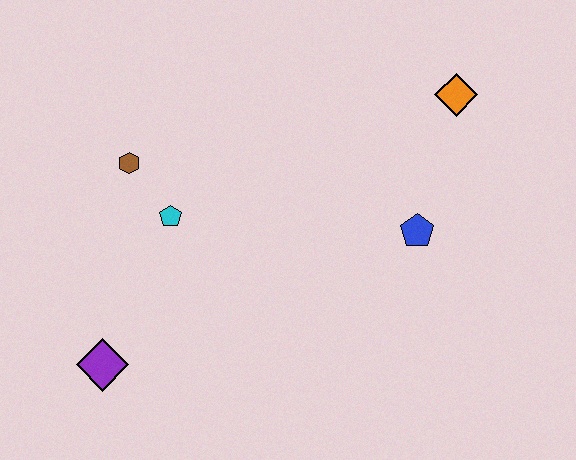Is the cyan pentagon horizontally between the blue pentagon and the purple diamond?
Yes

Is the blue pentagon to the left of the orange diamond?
Yes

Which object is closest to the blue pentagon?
The orange diamond is closest to the blue pentagon.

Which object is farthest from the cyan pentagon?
The orange diamond is farthest from the cyan pentagon.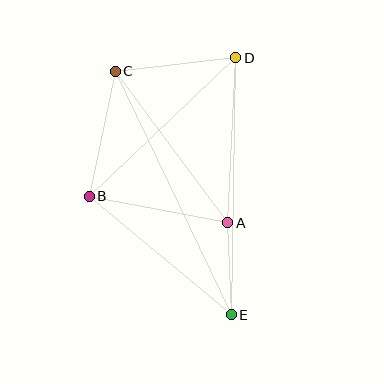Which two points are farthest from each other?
Points C and E are farthest from each other.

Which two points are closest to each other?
Points A and E are closest to each other.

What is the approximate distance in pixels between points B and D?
The distance between B and D is approximately 202 pixels.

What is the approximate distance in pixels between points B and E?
The distance between B and E is approximately 185 pixels.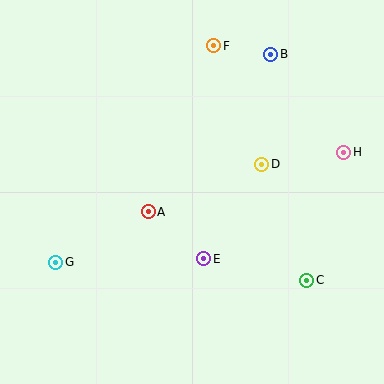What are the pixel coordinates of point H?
Point H is at (344, 152).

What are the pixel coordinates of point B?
Point B is at (271, 54).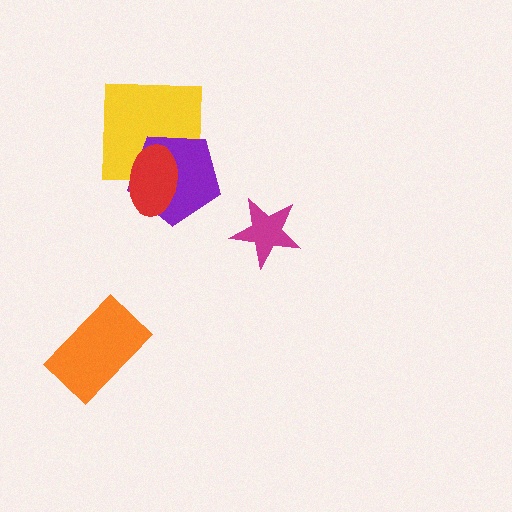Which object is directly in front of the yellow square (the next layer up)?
The purple pentagon is directly in front of the yellow square.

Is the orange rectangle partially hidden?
No, no other shape covers it.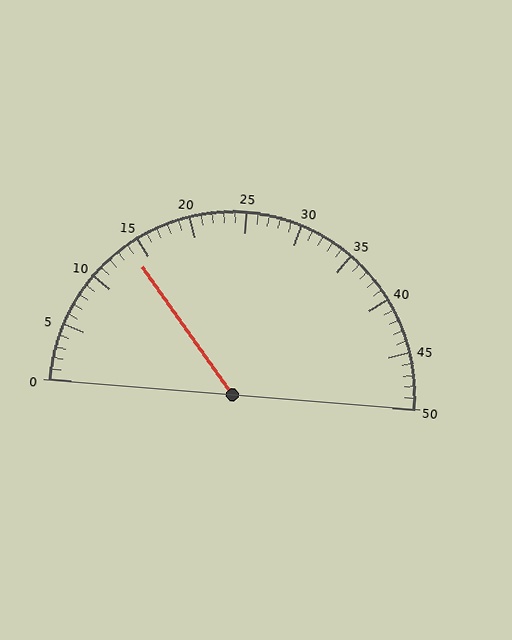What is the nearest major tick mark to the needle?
The nearest major tick mark is 15.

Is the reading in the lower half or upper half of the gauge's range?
The reading is in the lower half of the range (0 to 50).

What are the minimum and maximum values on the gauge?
The gauge ranges from 0 to 50.